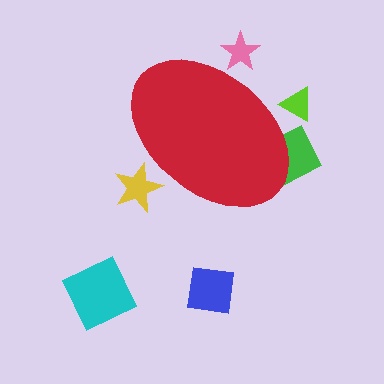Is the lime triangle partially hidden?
Yes, the lime triangle is partially hidden behind the red ellipse.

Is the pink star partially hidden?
Yes, the pink star is partially hidden behind the red ellipse.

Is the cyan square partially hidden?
No, the cyan square is fully visible.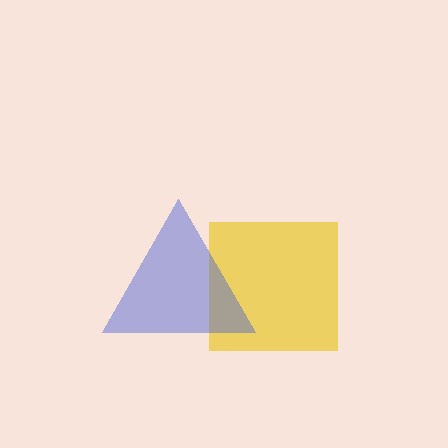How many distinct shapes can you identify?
There are 2 distinct shapes: a yellow square, a blue triangle.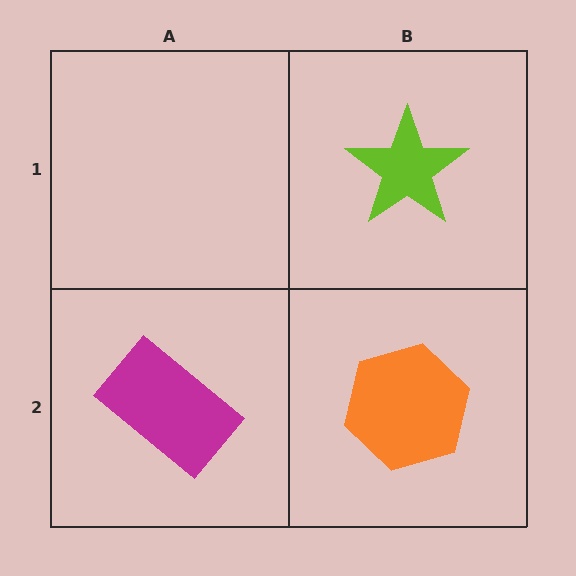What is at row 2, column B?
An orange hexagon.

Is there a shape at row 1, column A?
No, that cell is empty.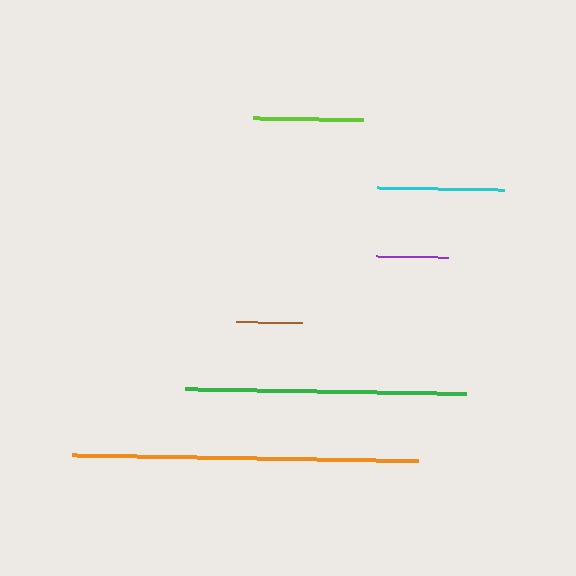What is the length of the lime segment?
The lime segment is approximately 110 pixels long.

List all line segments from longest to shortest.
From longest to shortest: orange, green, cyan, lime, purple, brown.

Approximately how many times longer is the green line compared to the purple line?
The green line is approximately 3.9 times the length of the purple line.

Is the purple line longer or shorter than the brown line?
The purple line is longer than the brown line.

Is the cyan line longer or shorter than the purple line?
The cyan line is longer than the purple line.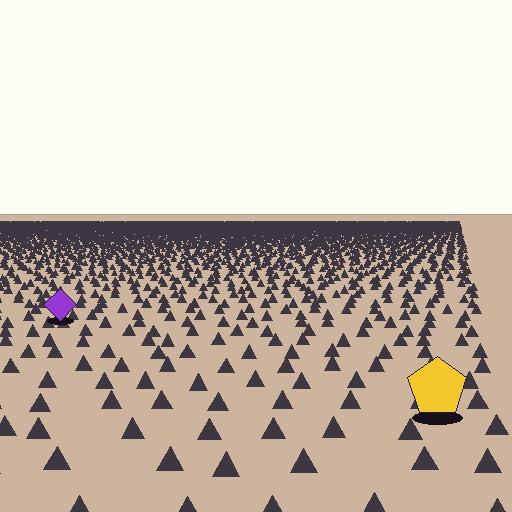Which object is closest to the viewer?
The yellow pentagon is closest. The texture marks near it are larger and more spread out.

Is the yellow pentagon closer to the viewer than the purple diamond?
Yes. The yellow pentagon is closer — you can tell from the texture gradient: the ground texture is coarser near it.